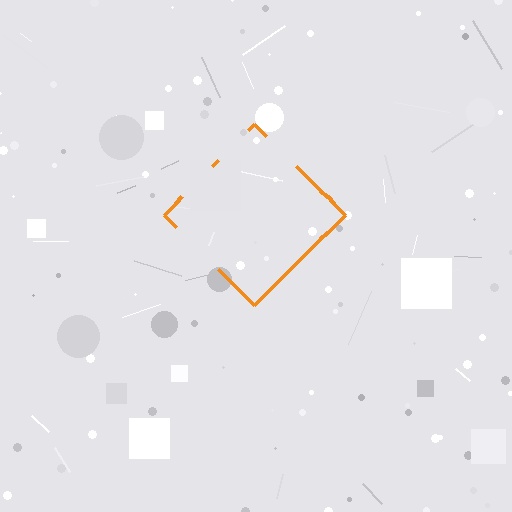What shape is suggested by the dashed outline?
The dashed outline suggests a diamond.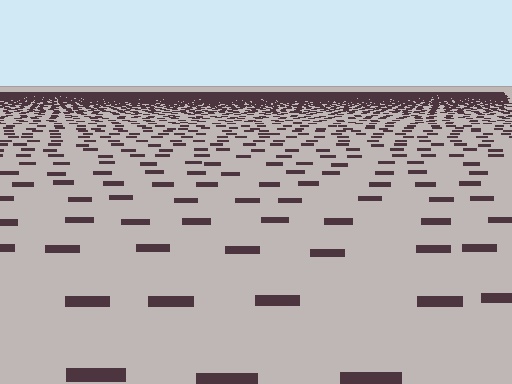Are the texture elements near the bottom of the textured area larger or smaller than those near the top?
Larger. Near the bottom, elements are closer to the viewer and appear at a bigger on-screen size.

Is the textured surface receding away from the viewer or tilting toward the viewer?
The surface is receding away from the viewer. Texture elements get smaller and denser toward the top.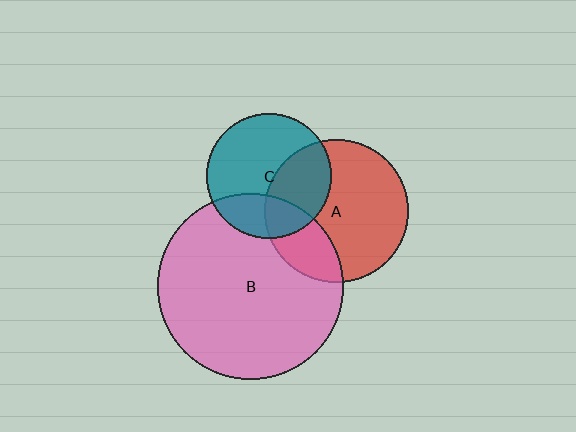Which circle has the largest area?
Circle B (pink).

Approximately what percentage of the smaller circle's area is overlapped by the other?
Approximately 25%.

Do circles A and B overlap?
Yes.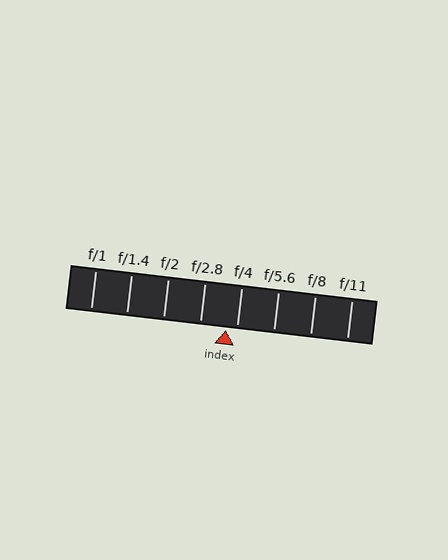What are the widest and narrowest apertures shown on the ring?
The widest aperture shown is f/1 and the narrowest is f/11.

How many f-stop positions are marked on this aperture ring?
There are 8 f-stop positions marked.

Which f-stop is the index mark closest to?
The index mark is closest to f/4.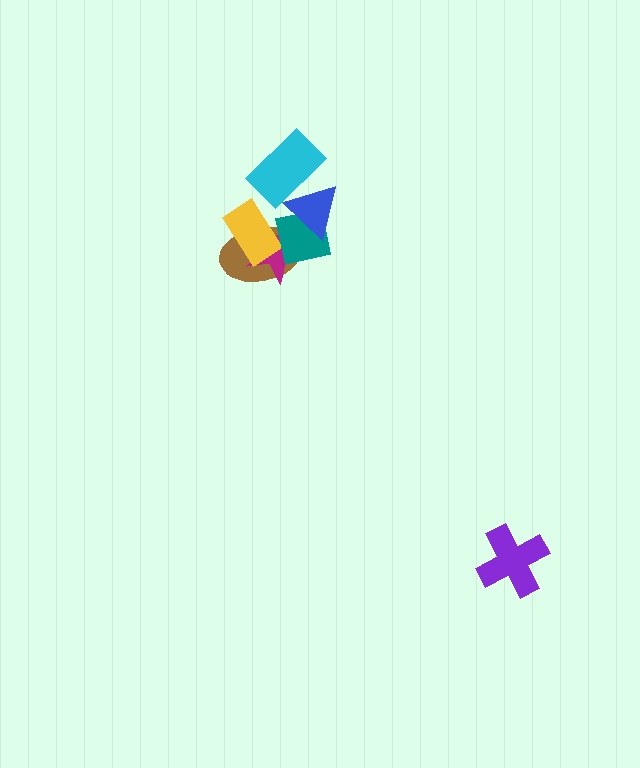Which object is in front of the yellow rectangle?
The teal square is in front of the yellow rectangle.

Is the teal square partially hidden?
Yes, it is partially covered by another shape.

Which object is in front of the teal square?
The blue triangle is in front of the teal square.